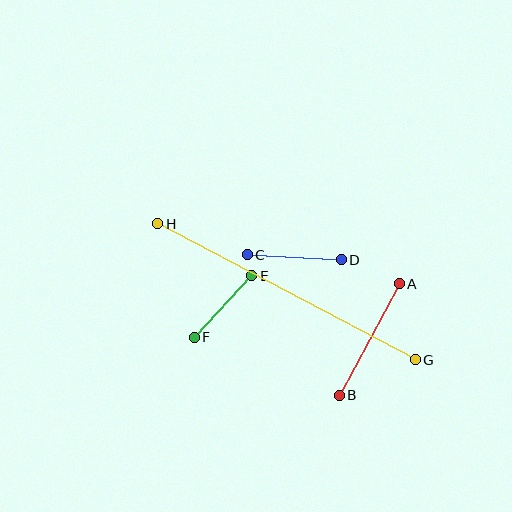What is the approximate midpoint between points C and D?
The midpoint is at approximately (294, 257) pixels.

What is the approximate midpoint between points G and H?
The midpoint is at approximately (286, 292) pixels.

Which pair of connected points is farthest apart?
Points G and H are farthest apart.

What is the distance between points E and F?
The distance is approximately 84 pixels.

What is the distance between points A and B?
The distance is approximately 127 pixels.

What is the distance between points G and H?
The distance is approximately 291 pixels.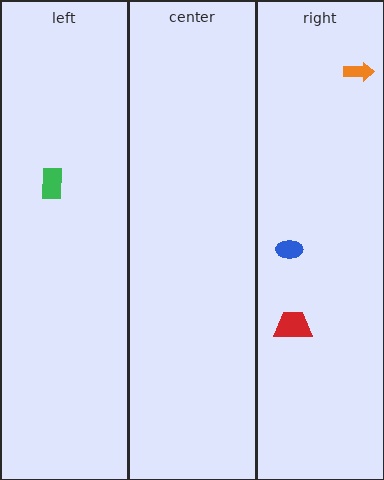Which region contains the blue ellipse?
The right region.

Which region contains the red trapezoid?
The right region.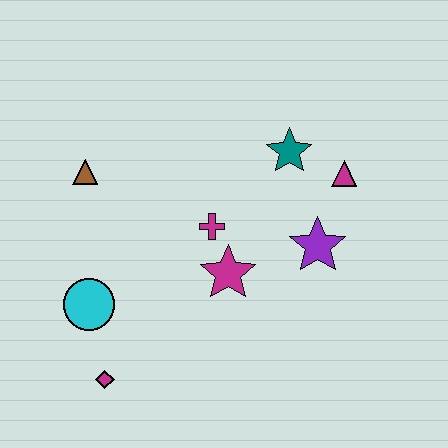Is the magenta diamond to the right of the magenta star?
No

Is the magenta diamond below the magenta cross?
Yes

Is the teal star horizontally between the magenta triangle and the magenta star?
Yes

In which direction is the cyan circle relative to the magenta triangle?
The cyan circle is to the left of the magenta triangle.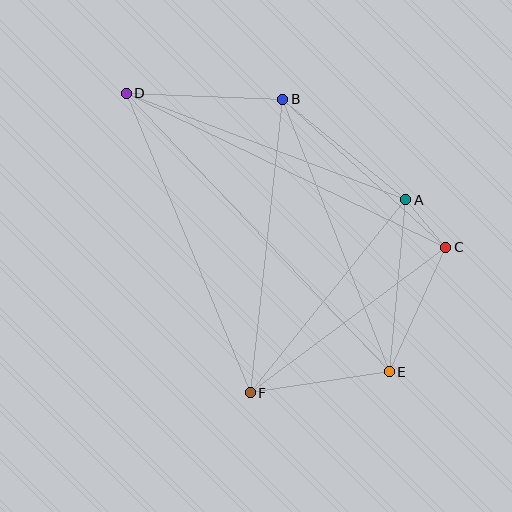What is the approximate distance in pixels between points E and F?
The distance between E and F is approximately 140 pixels.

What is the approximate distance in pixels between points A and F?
The distance between A and F is approximately 248 pixels.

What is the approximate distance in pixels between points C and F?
The distance between C and F is approximately 244 pixels.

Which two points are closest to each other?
Points A and C are closest to each other.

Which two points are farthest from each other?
Points D and E are farthest from each other.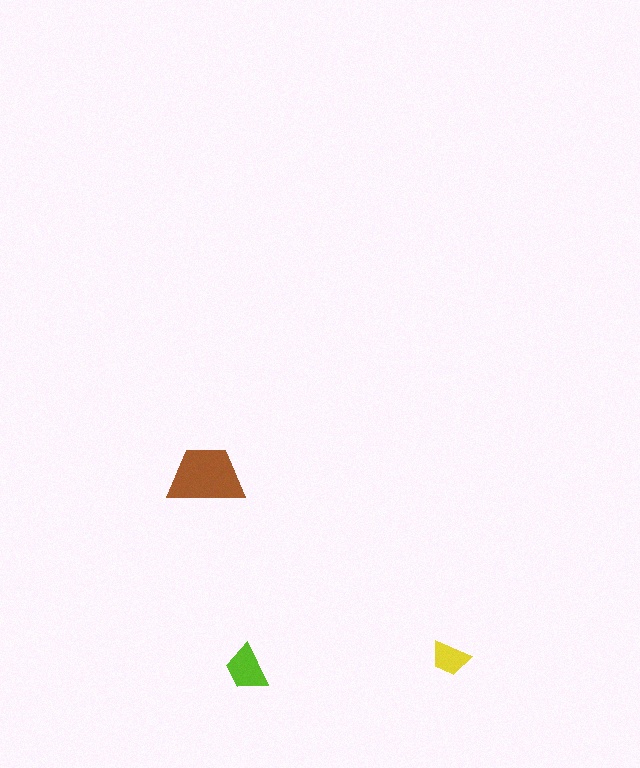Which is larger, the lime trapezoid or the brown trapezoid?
The brown one.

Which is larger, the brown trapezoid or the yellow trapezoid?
The brown one.